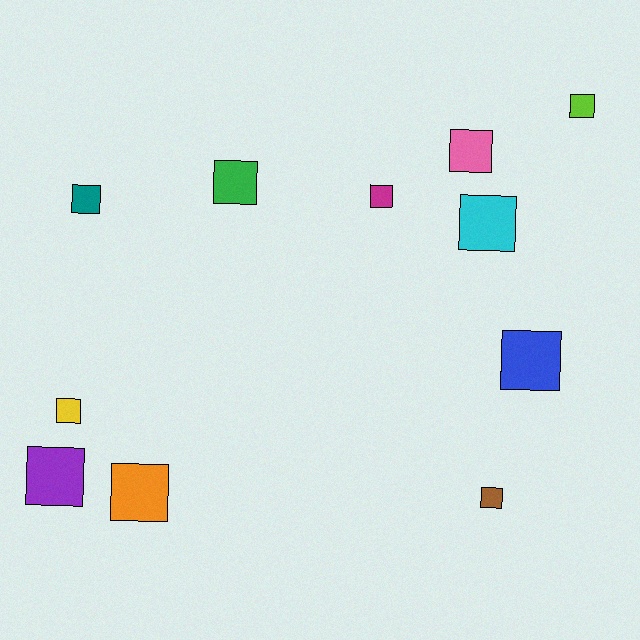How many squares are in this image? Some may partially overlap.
There are 11 squares.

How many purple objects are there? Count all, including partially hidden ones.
There is 1 purple object.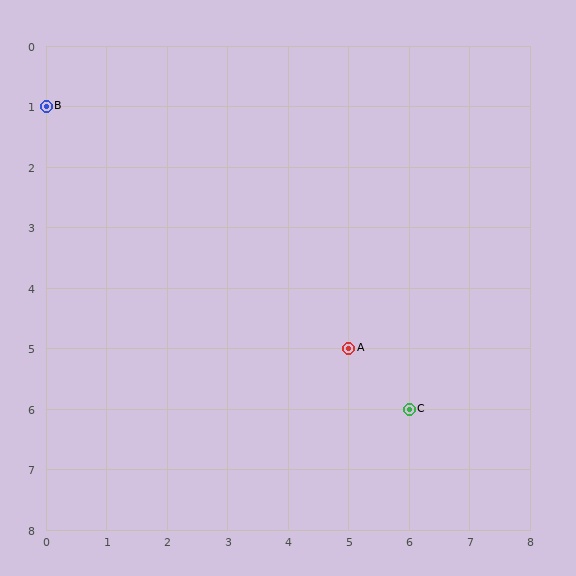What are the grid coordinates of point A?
Point A is at grid coordinates (5, 5).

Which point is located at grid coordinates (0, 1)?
Point B is at (0, 1).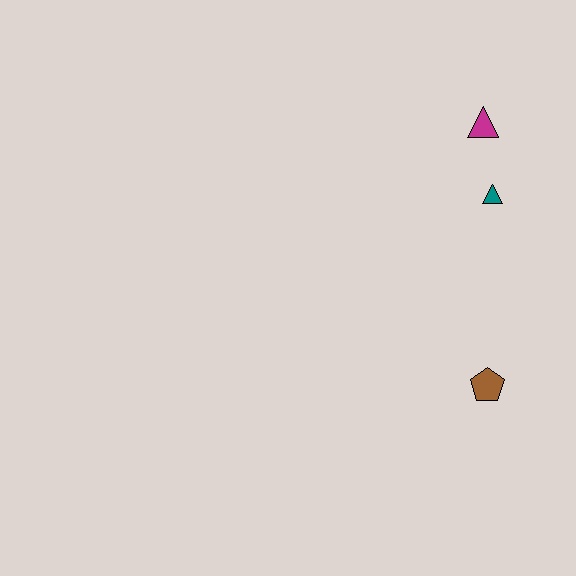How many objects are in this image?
There are 3 objects.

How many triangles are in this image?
There are 2 triangles.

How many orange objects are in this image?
There are no orange objects.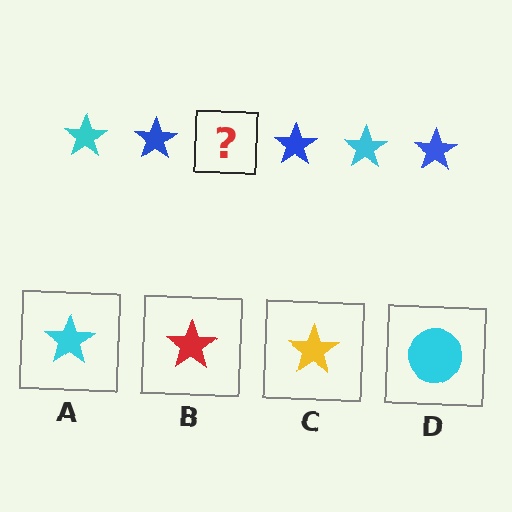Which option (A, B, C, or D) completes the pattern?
A.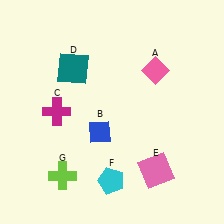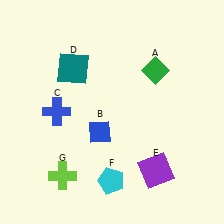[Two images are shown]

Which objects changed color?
A changed from pink to green. C changed from magenta to blue. E changed from pink to purple.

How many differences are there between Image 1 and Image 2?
There are 3 differences between the two images.